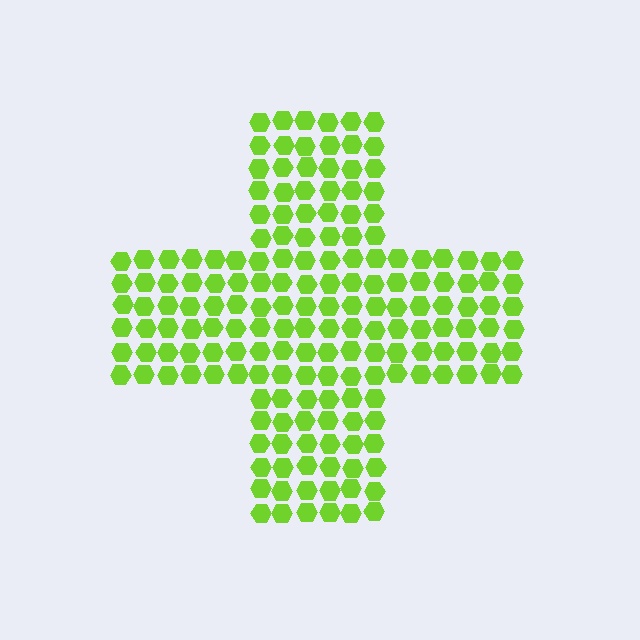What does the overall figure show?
The overall figure shows a cross.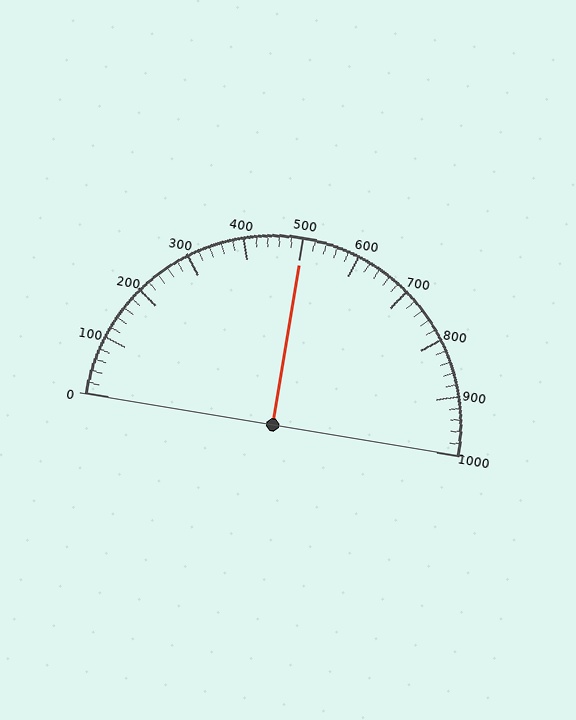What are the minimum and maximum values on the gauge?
The gauge ranges from 0 to 1000.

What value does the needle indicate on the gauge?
The needle indicates approximately 500.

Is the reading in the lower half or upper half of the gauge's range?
The reading is in the upper half of the range (0 to 1000).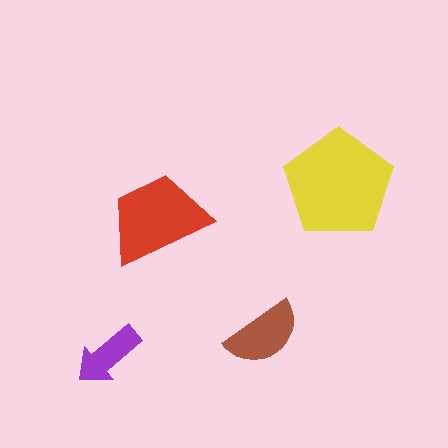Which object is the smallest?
The purple arrow.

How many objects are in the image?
There are 4 objects in the image.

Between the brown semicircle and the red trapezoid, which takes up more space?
The red trapezoid.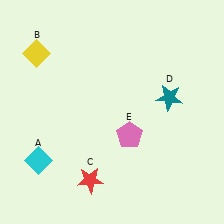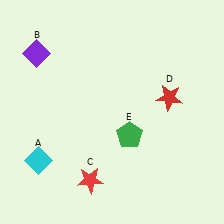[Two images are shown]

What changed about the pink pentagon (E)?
In Image 1, E is pink. In Image 2, it changed to green.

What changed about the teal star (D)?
In Image 1, D is teal. In Image 2, it changed to red.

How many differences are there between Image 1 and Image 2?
There are 3 differences between the two images.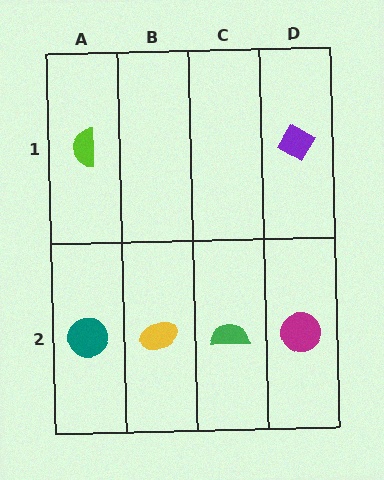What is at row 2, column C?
A green semicircle.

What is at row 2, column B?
A yellow ellipse.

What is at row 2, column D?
A magenta circle.